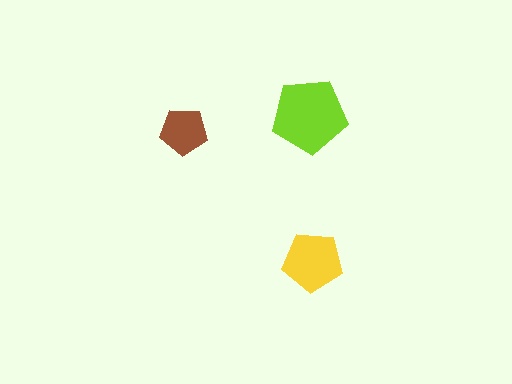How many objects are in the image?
There are 3 objects in the image.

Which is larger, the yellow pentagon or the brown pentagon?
The yellow one.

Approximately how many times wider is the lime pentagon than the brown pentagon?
About 1.5 times wider.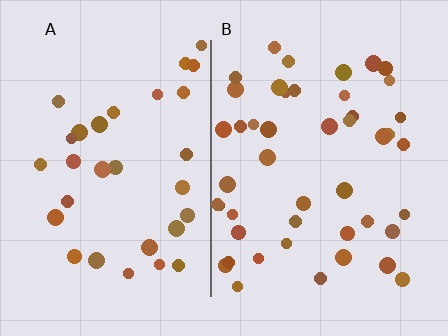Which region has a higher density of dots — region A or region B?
B (the right).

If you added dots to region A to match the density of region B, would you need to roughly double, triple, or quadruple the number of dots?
Approximately double.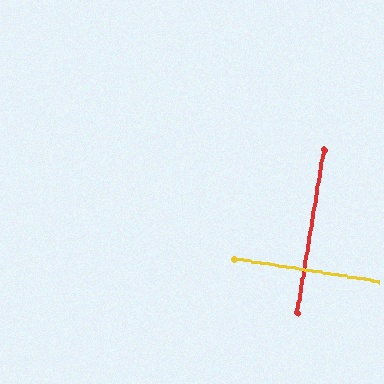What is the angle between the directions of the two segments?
Approximately 90 degrees.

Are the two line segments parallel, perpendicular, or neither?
Perpendicular — they meet at approximately 90°.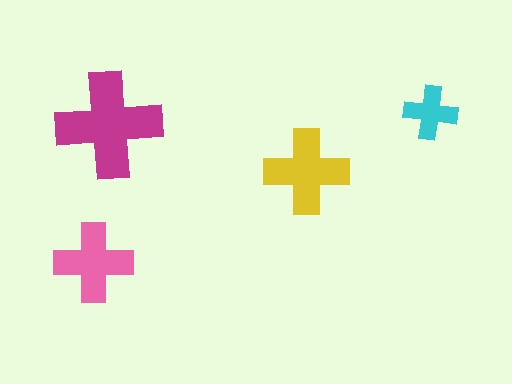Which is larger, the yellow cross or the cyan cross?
The yellow one.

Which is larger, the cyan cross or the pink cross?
The pink one.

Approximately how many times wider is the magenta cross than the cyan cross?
About 2 times wider.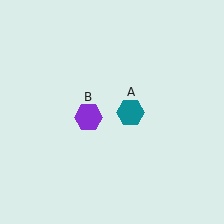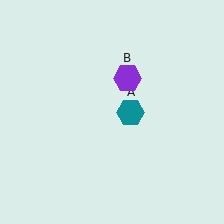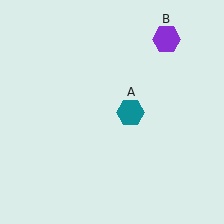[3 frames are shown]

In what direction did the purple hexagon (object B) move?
The purple hexagon (object B) moved up and to the right.